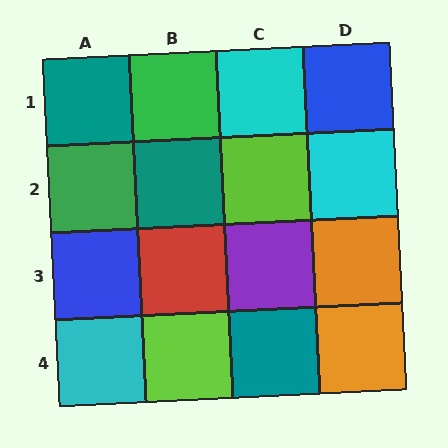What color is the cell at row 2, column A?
Green.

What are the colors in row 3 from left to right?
Blue, red, purple, orange.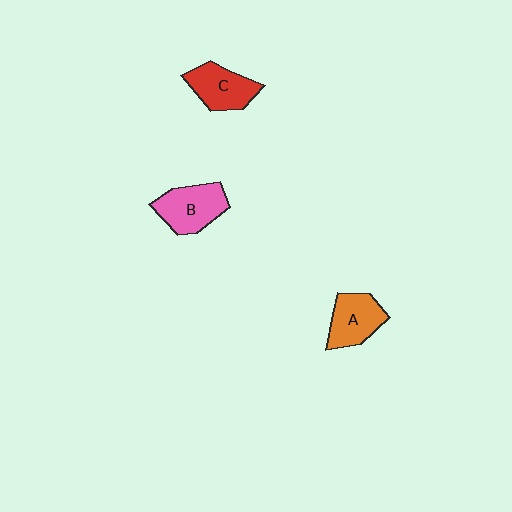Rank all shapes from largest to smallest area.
From largest to smallest: B (pink), C (red), A (orange).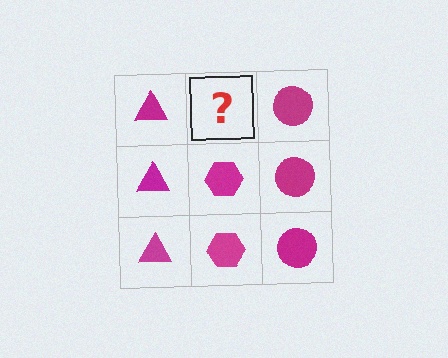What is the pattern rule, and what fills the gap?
The rule is that each column has a consistent shape. The gap should be filled with a magenta hexagon.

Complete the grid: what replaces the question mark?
The question mark should be replaced with a magenta hexagon.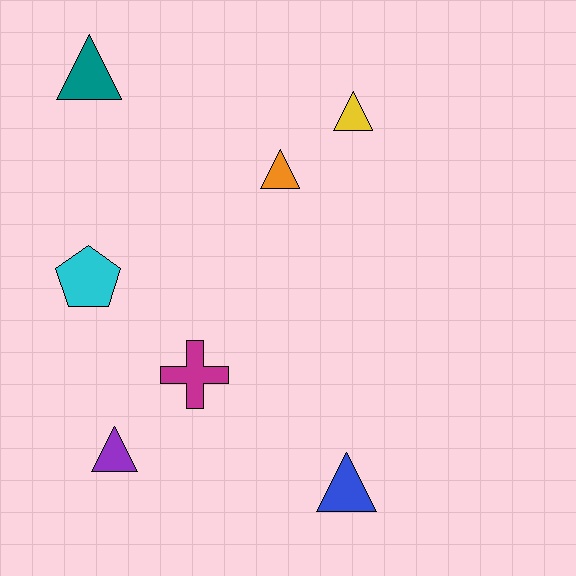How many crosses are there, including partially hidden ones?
There is 1 cross.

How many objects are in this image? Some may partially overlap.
There are 7 objects.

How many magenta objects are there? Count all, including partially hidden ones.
There is 1 magenta object.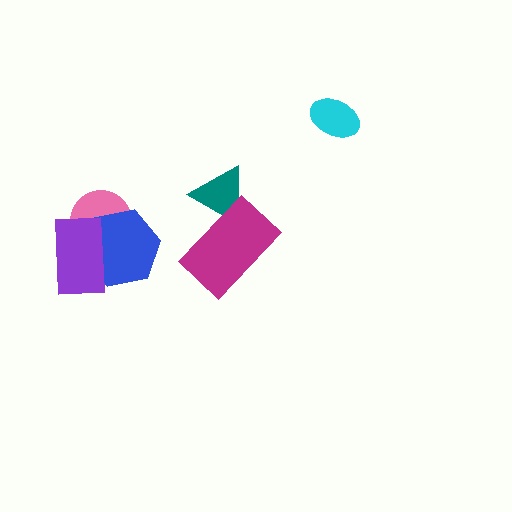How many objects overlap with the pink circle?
2 objects overlap with the pink circle.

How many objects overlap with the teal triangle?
1 object overlaps with the teal triangle.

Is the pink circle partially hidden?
Yes, it is partially covered by another shape.